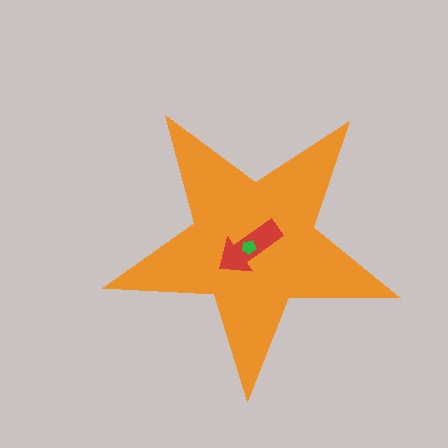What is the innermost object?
The green pentagon.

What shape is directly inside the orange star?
The red arrow.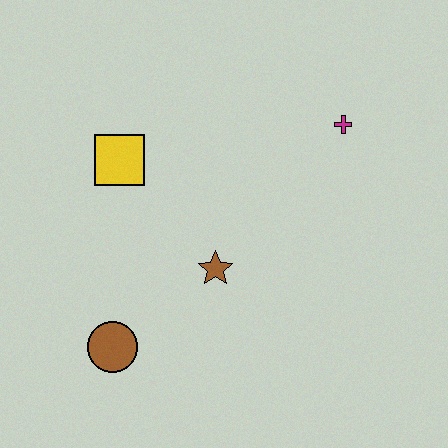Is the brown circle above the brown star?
No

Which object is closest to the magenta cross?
The brown star is closest to the magenta cross.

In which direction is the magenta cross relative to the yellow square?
The magenta cross is to the right of the yellow square.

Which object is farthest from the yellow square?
The magenta cross is farthest from the yellow square.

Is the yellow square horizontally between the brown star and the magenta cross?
No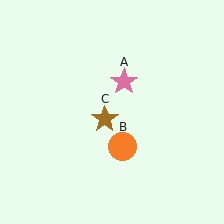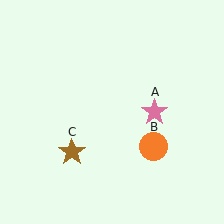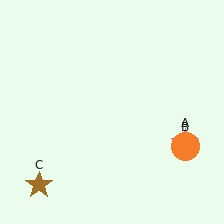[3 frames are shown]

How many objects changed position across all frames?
3 objects changed position: pink star (object A), orange circle (object B), brown star (object C).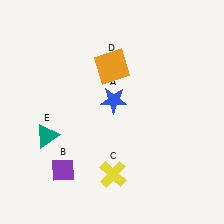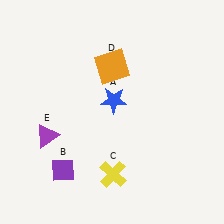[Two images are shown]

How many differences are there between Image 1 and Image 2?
There is 1 difference between the two images.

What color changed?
The triangle (E) changed from teal in Image 1 to purple in Image 2.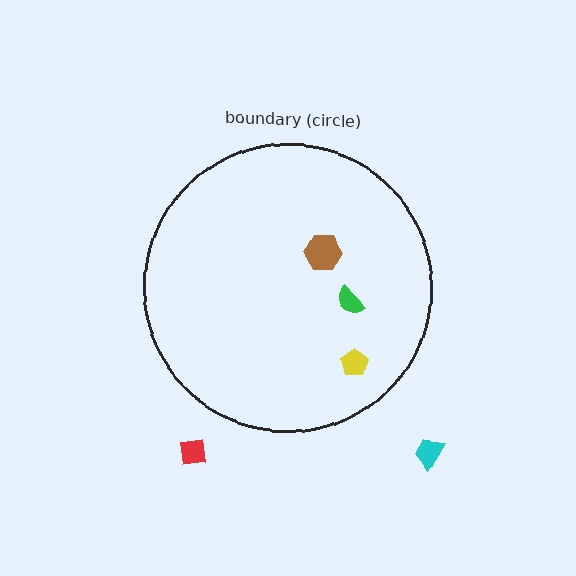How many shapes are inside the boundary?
3 inside, 2 outside.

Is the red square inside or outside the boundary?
Outside.